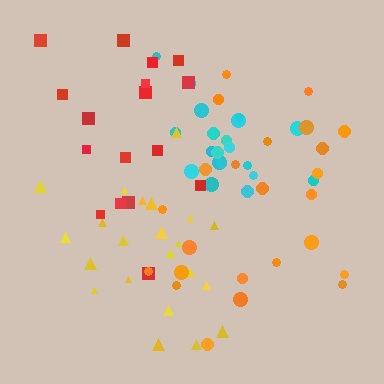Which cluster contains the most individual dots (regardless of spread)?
Orange (24).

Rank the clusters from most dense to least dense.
cyan, yellow, red, orange.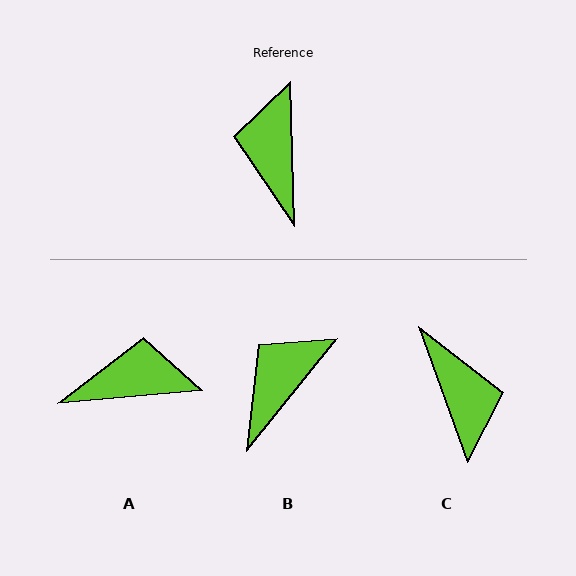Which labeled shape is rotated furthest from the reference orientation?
C, about 162 degrees away.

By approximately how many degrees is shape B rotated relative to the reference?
Approximately 40 degrees clockwise.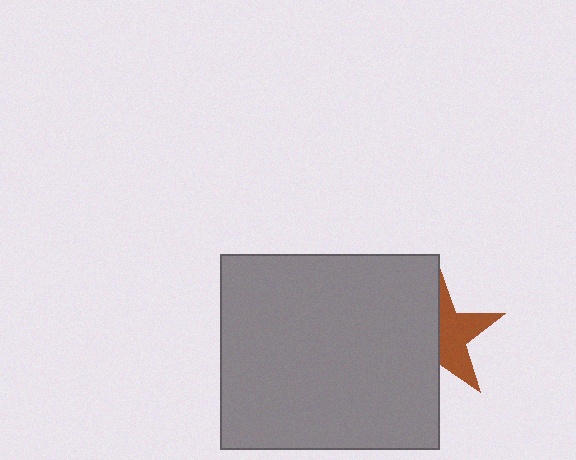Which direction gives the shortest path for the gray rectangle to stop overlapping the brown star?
Moving left gives the shortest separation.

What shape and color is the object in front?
The object in front is a gray rectangle.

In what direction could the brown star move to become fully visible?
The brown star could move right. That would shift it out from behind the gray rectangle entirely.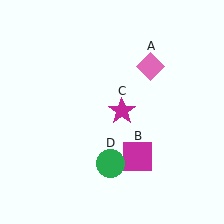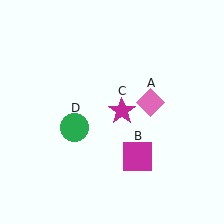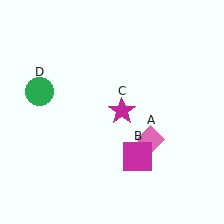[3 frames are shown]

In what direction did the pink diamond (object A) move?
The pink diamond (object A) moved down.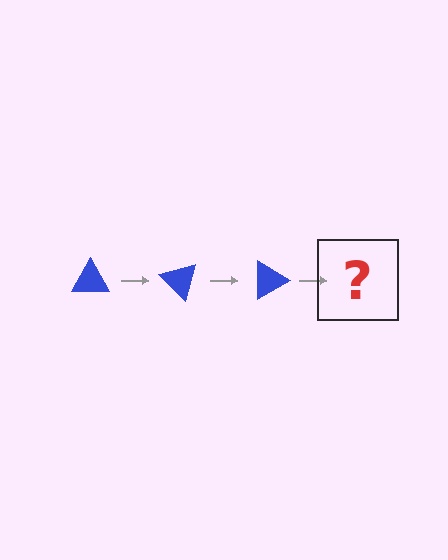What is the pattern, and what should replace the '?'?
The pattern is that the triangle rotates 45 degrees each step. The '?' should be a blue triangle rotated 135 degrees.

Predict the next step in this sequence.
The next step is a blue triangle rotated 135 degrees.